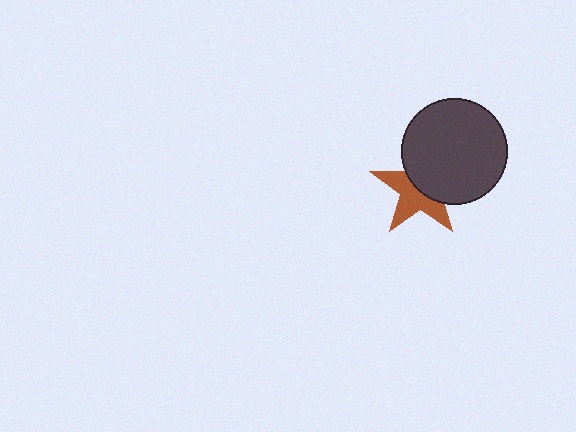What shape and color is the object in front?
The object in front is a dark gray circle.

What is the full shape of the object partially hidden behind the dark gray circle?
The partially hidden object is a brown star.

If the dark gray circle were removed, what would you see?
You would see the complete brown star.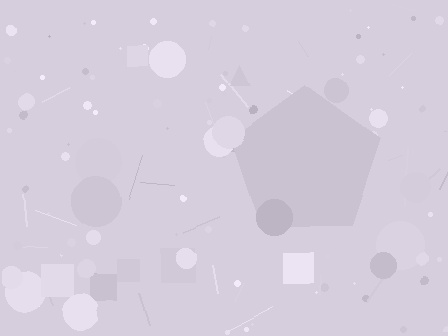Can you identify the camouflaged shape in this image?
The camouflaged shape is a pentagon.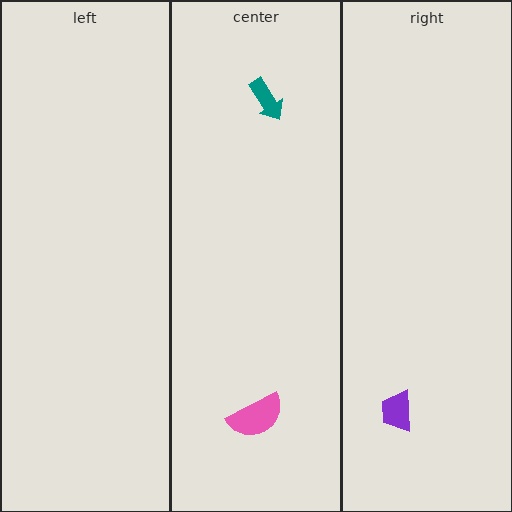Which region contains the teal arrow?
The center region.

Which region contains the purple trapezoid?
The right region.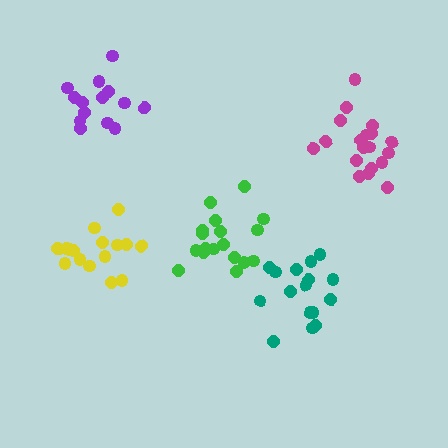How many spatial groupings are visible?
There are 5 spatial groupings.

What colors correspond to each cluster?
The clusters are colored: yellow, magenta, teal, purple, green.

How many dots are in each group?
Group 1: 17 dots, Group 2: 19 dots, Group 3: 16 dots, Group 4: 14 dots, Group 5: 18 dots (84 total).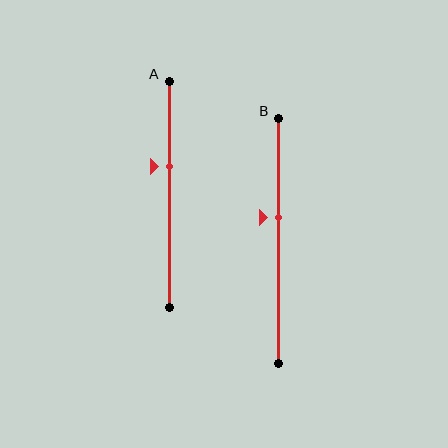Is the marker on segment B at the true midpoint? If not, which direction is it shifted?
No, the marker on segment B is shifted upward by about 10% of the segment length.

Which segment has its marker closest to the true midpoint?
Segment B has its marker closest to the true midpoint.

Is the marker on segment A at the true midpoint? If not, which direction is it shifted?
No, the marker on segment A is shifted upward by about 12% of the segment length.